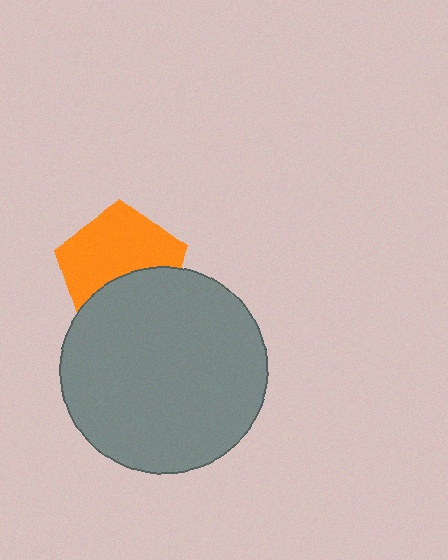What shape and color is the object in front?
The object in front is a gray circle.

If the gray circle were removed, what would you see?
You would see the complete orange pentagon.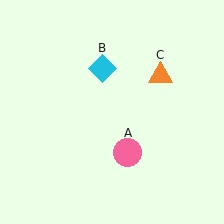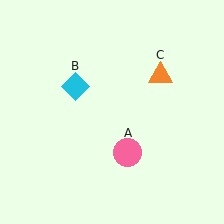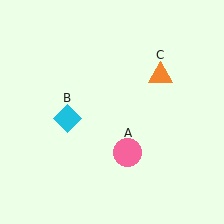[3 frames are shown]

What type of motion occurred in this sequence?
The cyan diamond (object B) rotated counterclockwise around the center of the scene.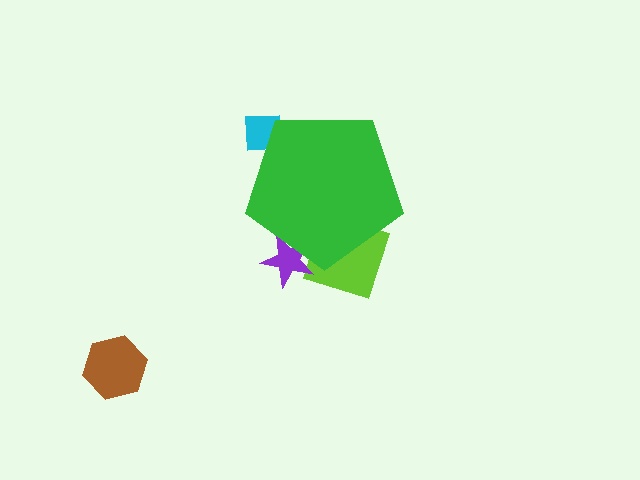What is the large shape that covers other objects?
A green pentagon.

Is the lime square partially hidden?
Yes, the lime square is partially hidden behind the green pentagon.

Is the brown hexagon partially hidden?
No, the brown hexagon is fully visible.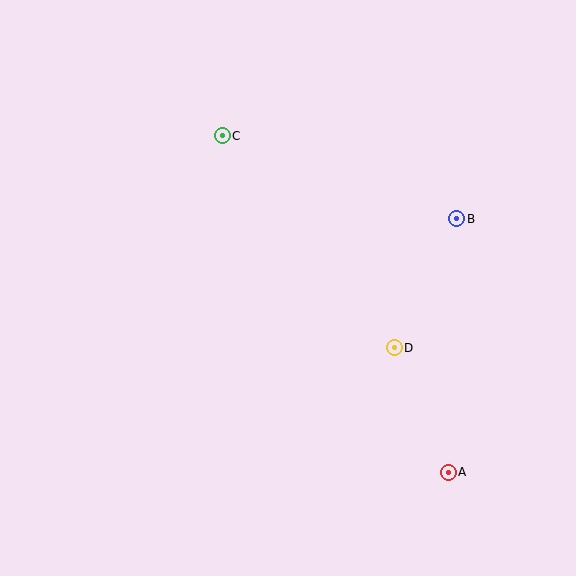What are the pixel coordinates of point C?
Point C is at (223, 136).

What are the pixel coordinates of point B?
Point B is at (457, 219).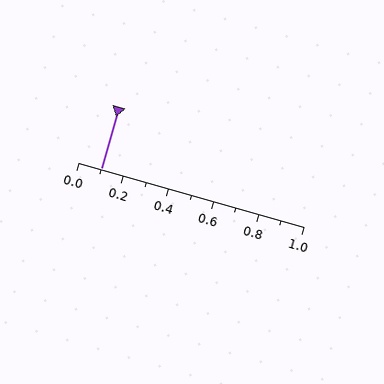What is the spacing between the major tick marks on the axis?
The major ticks are spaced 0.2 apart.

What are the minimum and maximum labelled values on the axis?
The axis runs from 0.0 to 1.0.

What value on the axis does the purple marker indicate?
The marker indicates approximately 0.1.